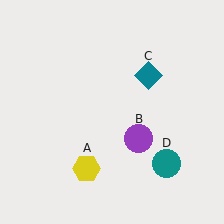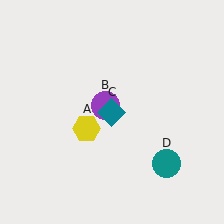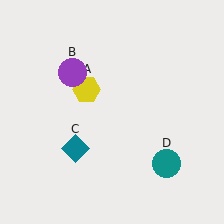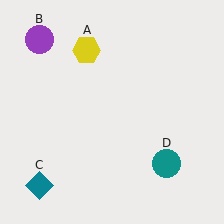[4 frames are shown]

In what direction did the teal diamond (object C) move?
The teal diamond (object C) moved down and to the left.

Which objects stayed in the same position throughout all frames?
Teal circle (object D) remained stationary.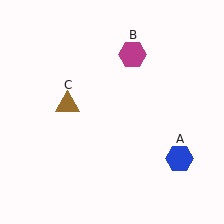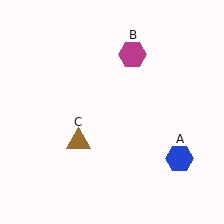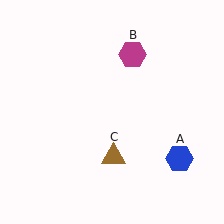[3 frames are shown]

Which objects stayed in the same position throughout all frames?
Blue hexagon (object A) and magenta hexagon (object B) remained stationary.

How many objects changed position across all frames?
1 object changed position: brown triangle (object C).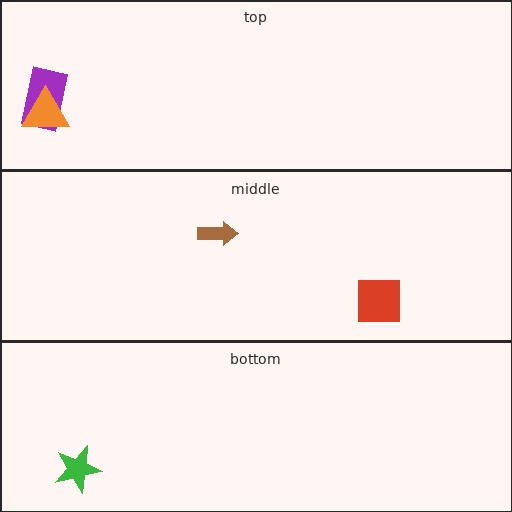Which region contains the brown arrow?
The middle region.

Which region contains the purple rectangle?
The top region.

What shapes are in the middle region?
The red square, the brown arrow.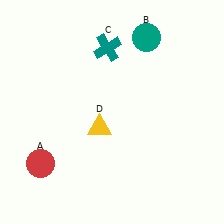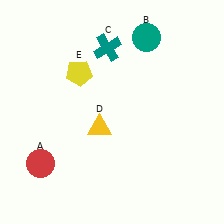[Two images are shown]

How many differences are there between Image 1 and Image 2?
There is 1 difference between the two images.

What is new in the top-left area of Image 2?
A yellow pentagon (E) was added in the top-left area of Image 2.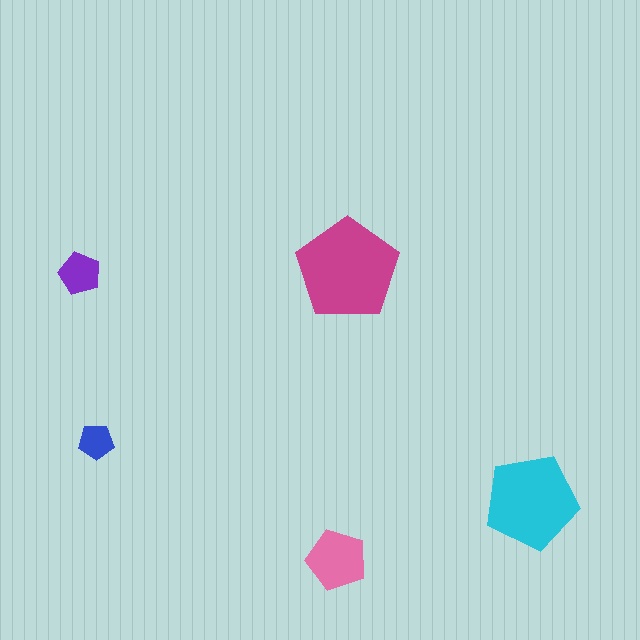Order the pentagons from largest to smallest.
the magenta one, the cyan one, the pink one, the purple one, the blue one.